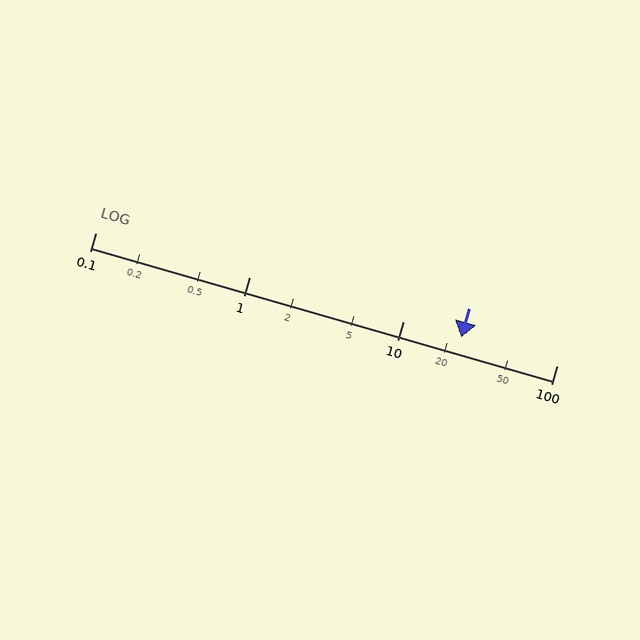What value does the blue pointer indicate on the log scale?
The pointer indicates approximately 24.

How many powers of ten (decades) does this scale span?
The scale spans 3 decades, from 0.1 to 100.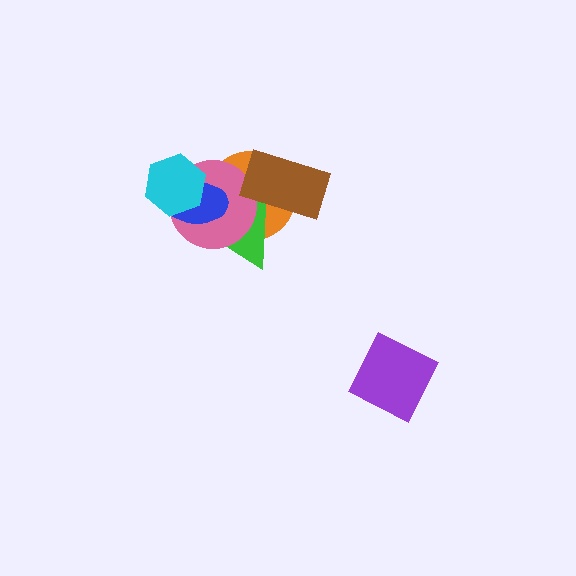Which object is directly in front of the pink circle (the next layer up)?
The blue ellipse is directly in front of the pink circle.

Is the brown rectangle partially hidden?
No, no other shape covers it.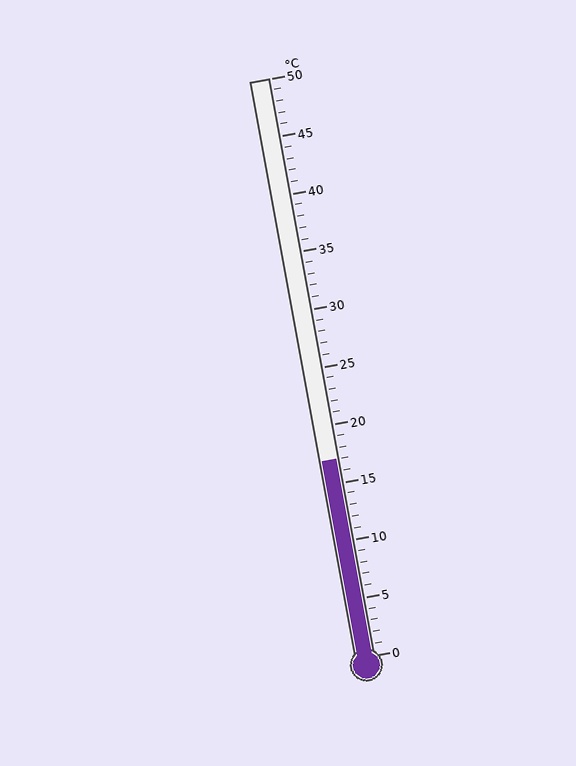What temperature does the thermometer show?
The thermometer shows approximately 17°C.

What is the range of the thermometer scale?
The thermometer scale ranges from 0°C to 50°C.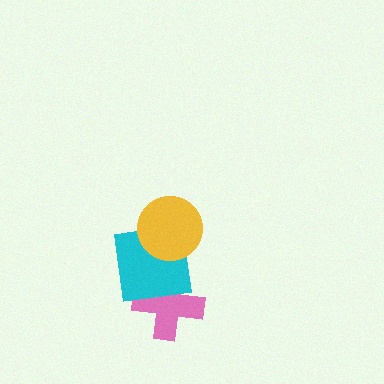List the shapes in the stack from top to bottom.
From top to bottom: the yellow circle, the cyan square, the pink cross.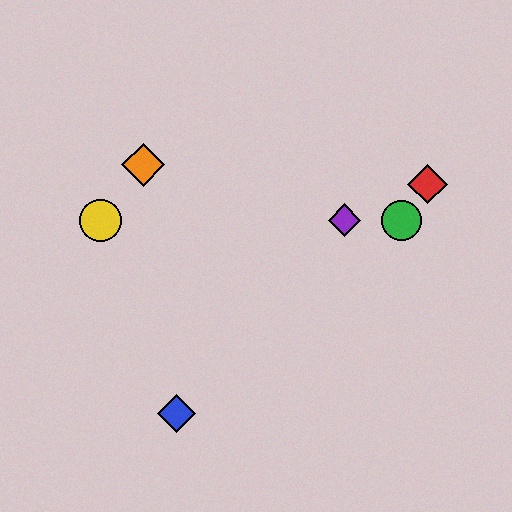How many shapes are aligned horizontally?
3 shapes (the green circle, the yellow circle, the purple diamond) are aligned horizontally.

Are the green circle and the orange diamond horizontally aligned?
No, the green circle is at y≈220 and the orange diamond is at y≈165.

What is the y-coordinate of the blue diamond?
The blue diamond is at y≈413.